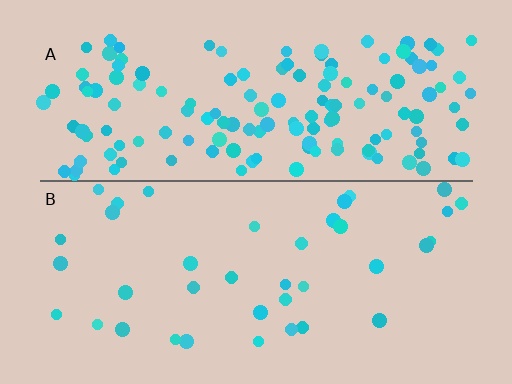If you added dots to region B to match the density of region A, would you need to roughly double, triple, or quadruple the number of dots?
Approximately quadruple.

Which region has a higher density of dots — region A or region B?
A (the top).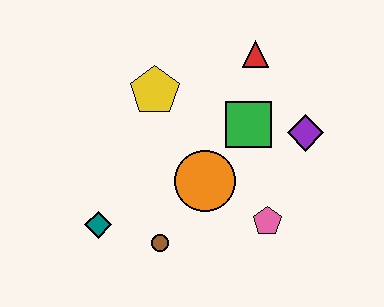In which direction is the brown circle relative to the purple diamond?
The brown circle is to the left of the purple diamond.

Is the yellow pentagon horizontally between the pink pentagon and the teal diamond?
Yes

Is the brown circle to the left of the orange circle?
Yes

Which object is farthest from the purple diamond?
The teal diamond is farthest from the purple diamond.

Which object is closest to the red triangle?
The green square is closest to the red triangle.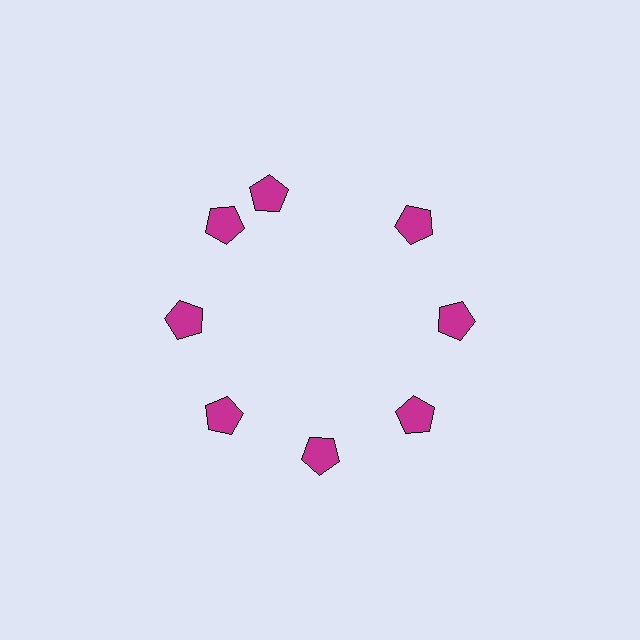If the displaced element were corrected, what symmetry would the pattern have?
It would have 8-fold rotational symmetry — the pattern would map onto itself every 45 degrees.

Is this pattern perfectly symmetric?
No. The 8 magenta pentagons are arranged in a ring, but one element near the 12 o'clock position is rotated out of alignment along the ring, breaking the 8-fold rotational symmetry.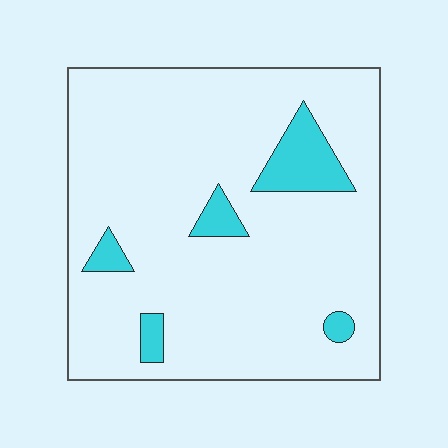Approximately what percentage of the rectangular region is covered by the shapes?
Approximately 10%.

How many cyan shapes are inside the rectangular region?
5.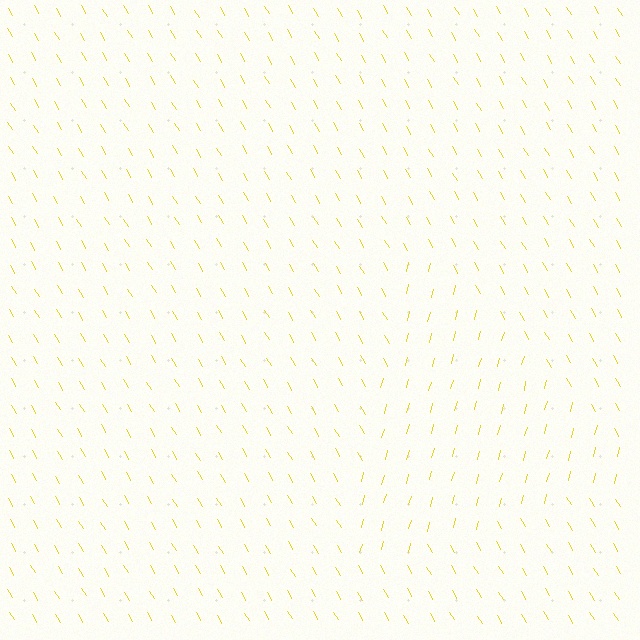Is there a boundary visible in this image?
Yes, there is a texture boundary formed by a change in line orientation.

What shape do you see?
I see a triangle.